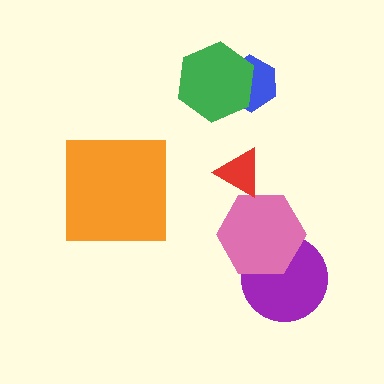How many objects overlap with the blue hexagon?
1 object overlaps with the blue hexagon.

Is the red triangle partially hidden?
No, no other shape covers it.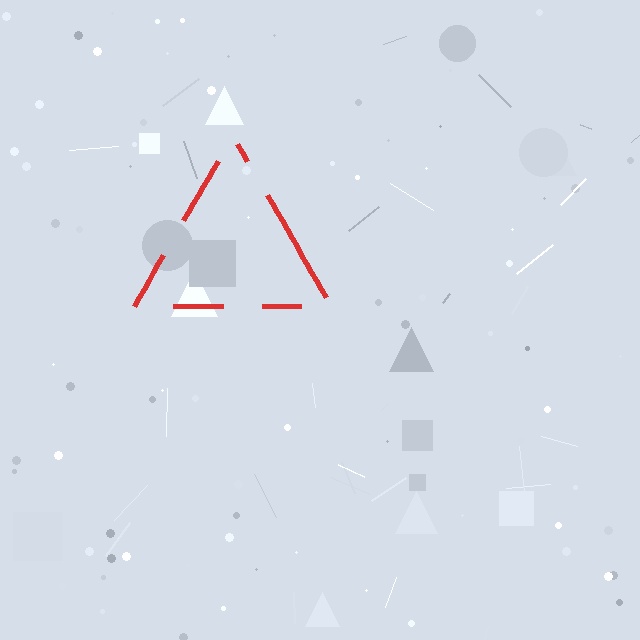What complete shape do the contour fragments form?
The contour fragments form a triangle.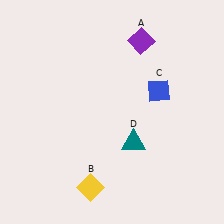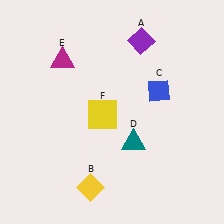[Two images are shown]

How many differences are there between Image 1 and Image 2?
There are 2 differences between the two images.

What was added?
A magenta triangle (E), a yellow square (F) were added in Image 2.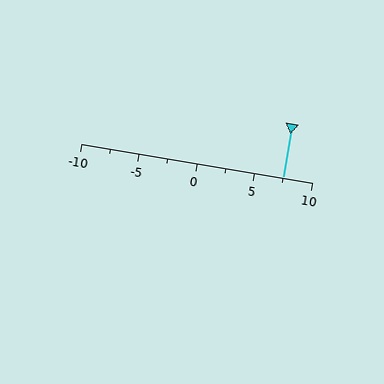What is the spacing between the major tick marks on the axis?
The major ticks are spaced 5 apart.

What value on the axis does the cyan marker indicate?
The marker indicates approximately 7.5.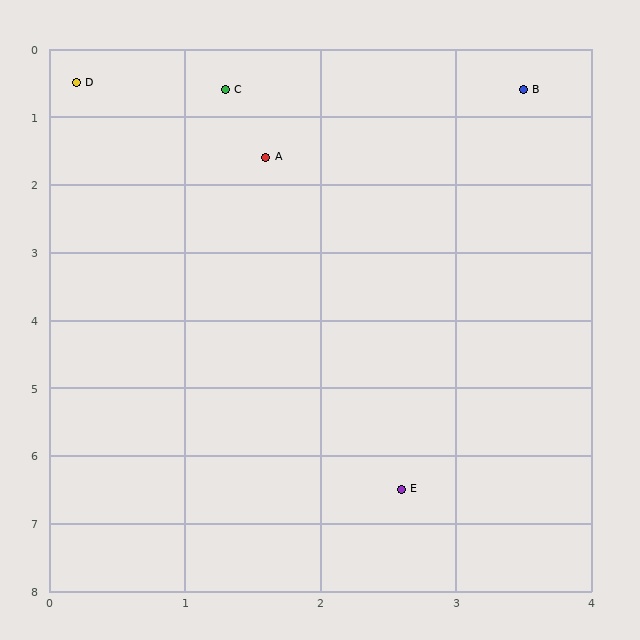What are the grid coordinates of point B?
Point B is at approximately (3.5, 0.6).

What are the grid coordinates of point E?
Point E is at approximately (2.6, 6.5).